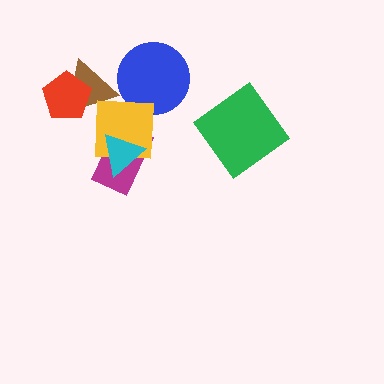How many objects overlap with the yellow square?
2 objects overlap with the yellow square.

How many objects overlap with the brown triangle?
1 object overlaps with the brown triangle.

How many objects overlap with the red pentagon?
1 object overlaps with the red pentagon.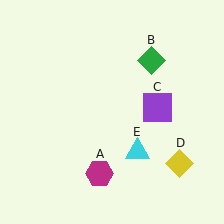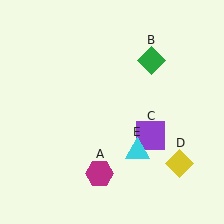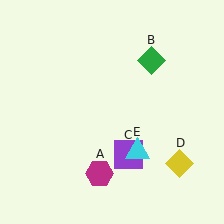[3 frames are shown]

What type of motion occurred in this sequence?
The purple square (object C) rotated clockwise around the center of the scene.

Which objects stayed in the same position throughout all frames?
Magenta hexagon (object A) and green diamond (object B) and yellow diamond (object D) and cyan triangle (object E) remained stationary.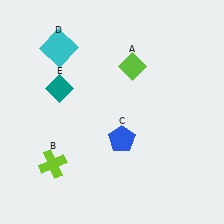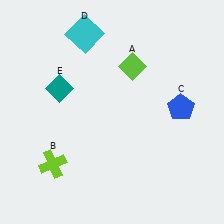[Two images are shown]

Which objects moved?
The objects that moved are: the blue pentagon (C), the cyan square (D).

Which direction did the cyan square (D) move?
The cyan square (D) moved right.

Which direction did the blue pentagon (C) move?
The blue pentagon (C) moved right.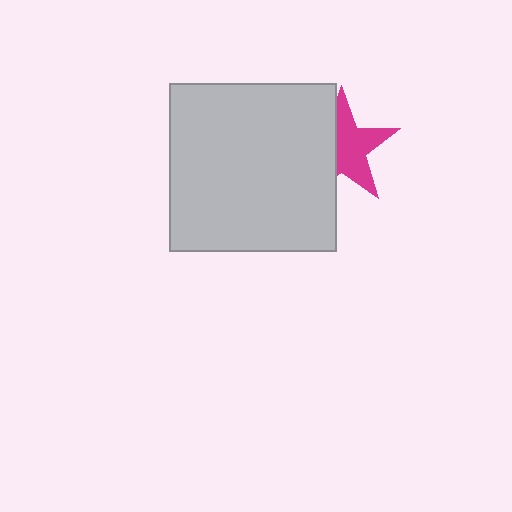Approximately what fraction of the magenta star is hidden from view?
Roughly 43% of the magenta star is hidden behind the light gray square.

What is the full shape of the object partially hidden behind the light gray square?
The partially hidden object is a magenta star.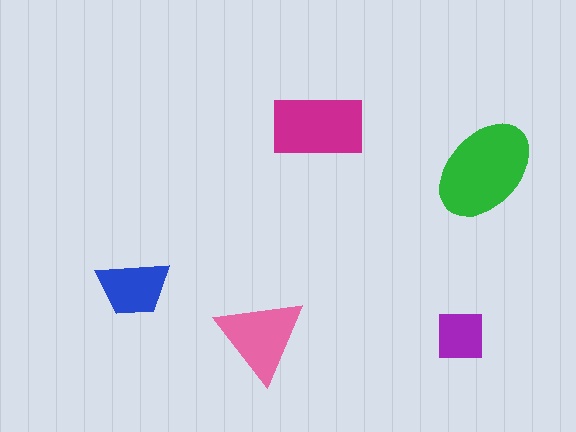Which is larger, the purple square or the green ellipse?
The green ellipse.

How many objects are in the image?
There are 5 objects in the image.